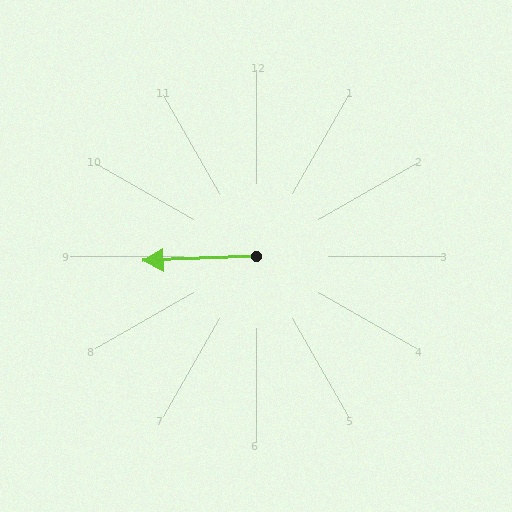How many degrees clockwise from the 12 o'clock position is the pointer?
Approximately 267 degrees.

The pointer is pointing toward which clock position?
Roughly 9 o'clock.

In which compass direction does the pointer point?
West.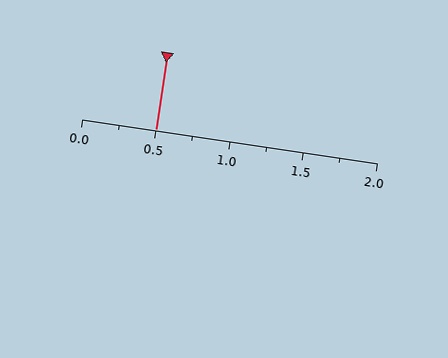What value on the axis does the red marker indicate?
The marker indicates approximately 0.5.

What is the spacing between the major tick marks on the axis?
The major ticks are spaced 0.5 apart.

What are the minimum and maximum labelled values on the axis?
The axis runs from 0.0 to 2.0.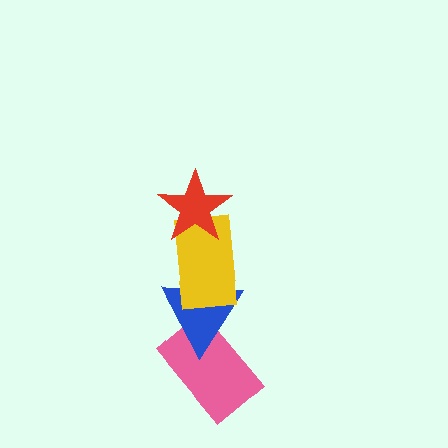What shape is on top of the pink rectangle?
The blue triangle is on top of the pink rectangle.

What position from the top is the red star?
The red star is 1st from the top.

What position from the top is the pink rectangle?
The pink rectangle is 4th from the top.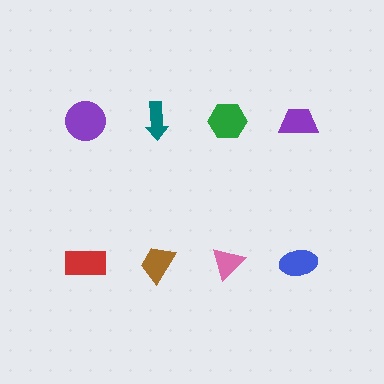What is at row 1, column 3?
A green hexagon.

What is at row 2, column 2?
A brown trapezoid.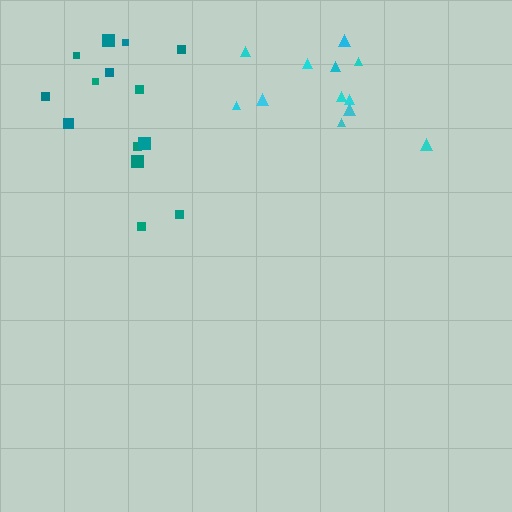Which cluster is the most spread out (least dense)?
Teal.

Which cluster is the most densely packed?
Cyan.